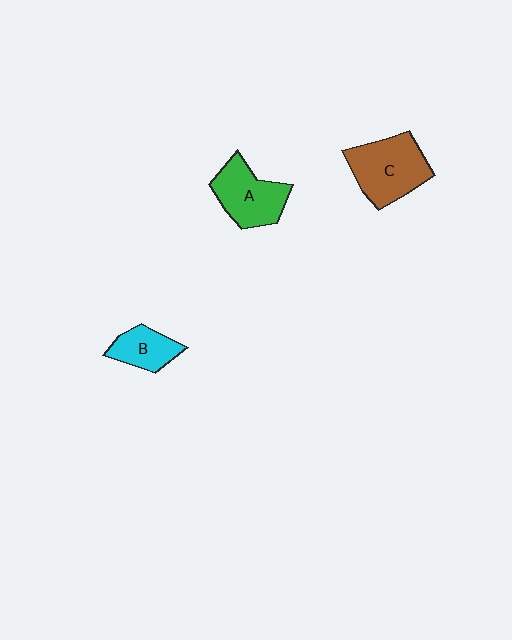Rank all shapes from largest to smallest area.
From largest to smallest: C (brown), A (green), B (cyan).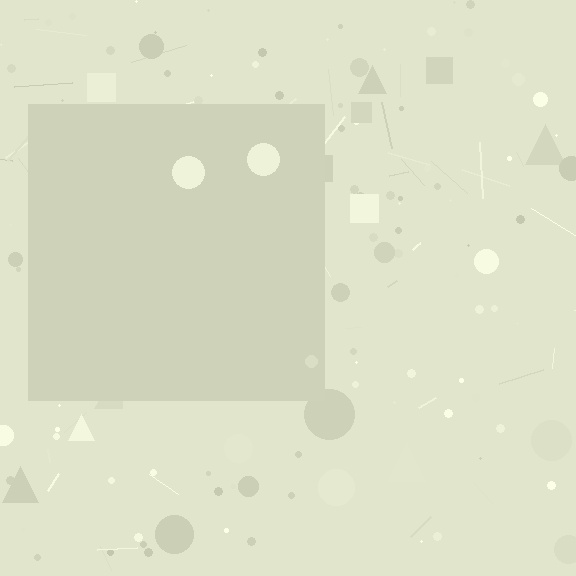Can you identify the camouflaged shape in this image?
The camouflaged shape is a square.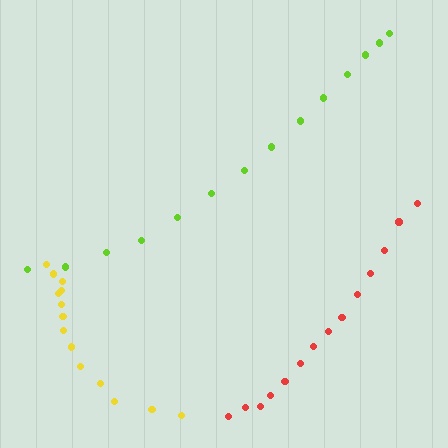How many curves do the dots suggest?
There are 3 distinct paths.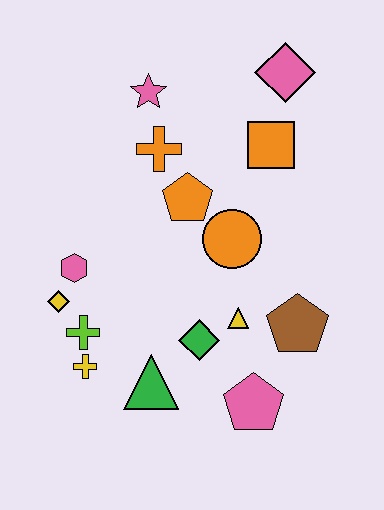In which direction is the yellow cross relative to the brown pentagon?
The yellow cross is to the left of the brown pentagon.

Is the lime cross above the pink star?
No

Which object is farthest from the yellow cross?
The pink diamond is farthest from the yellow cross.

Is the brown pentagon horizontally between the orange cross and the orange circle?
No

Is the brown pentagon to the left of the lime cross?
No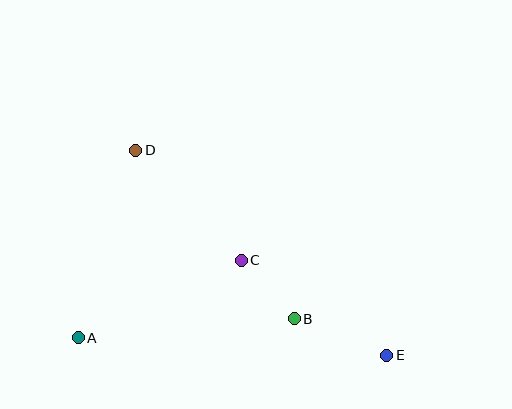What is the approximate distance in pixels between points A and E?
The distance between A and E is approximately 309 pixels.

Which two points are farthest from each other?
Points D and E are farthest from each other.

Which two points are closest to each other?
Points B and C are closest to each other.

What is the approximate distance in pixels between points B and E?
The distance between B and E is approximately 99 pixels.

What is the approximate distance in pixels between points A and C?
The distance between A and C is approximately 181 pixels.